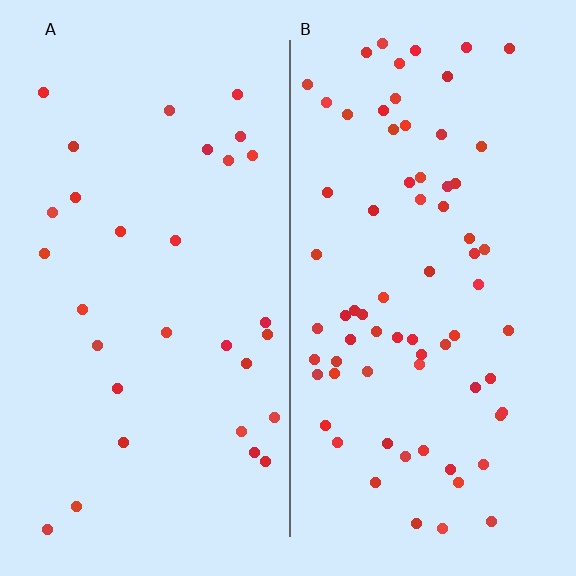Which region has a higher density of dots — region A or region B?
B (the right).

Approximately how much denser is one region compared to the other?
Approximately 2.4× — region B over region A.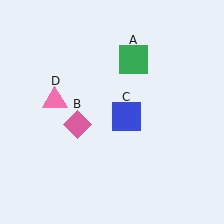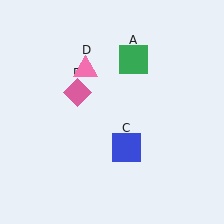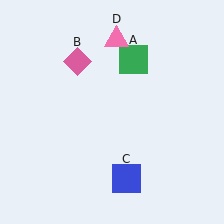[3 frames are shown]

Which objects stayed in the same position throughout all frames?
Green square (object A) remained stationary.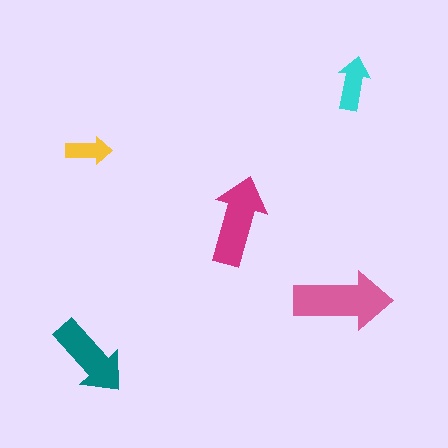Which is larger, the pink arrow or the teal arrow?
The pink one.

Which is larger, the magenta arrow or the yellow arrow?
The magenta one.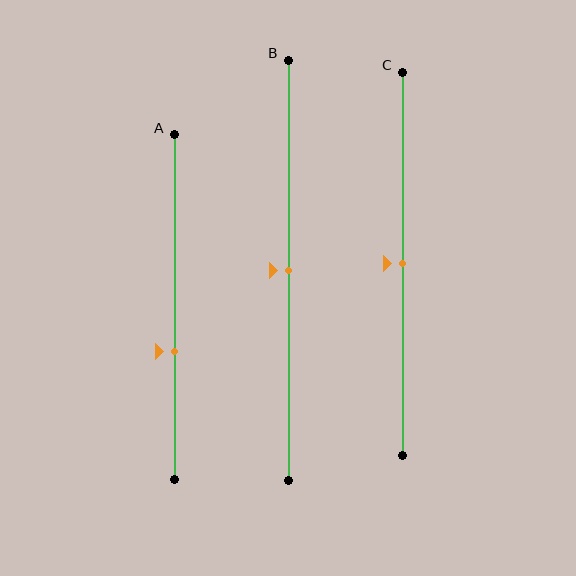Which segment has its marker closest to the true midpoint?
Segment B has its marker closest to the true midpoint.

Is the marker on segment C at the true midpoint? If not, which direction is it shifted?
Yes, the marker on segment C is at the true midpoint.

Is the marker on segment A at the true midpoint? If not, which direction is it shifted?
No, the marker on segment A is shifted downward by about 13% of the segment length.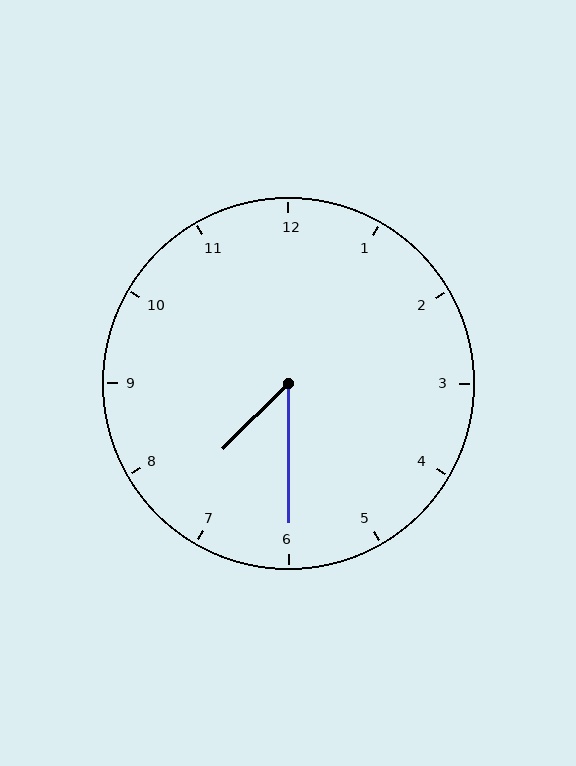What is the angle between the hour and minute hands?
Approximately 45 degrees.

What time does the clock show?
7:30.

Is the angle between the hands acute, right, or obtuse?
It is acute.